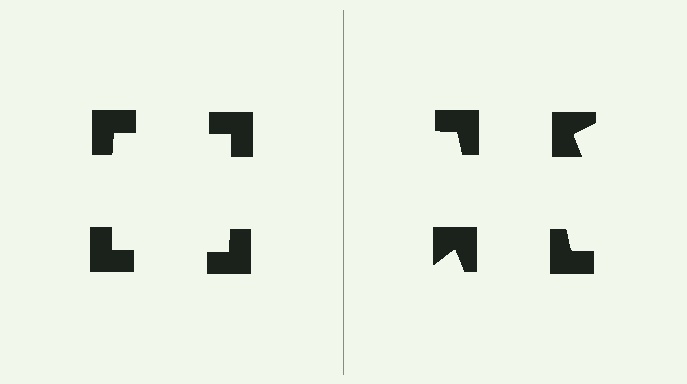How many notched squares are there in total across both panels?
8 — 4 on each side.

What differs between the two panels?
The notched squares are positioned identically on both sides; only the wedge orientations differ. On the left they align to a square; on the right they are misaligned.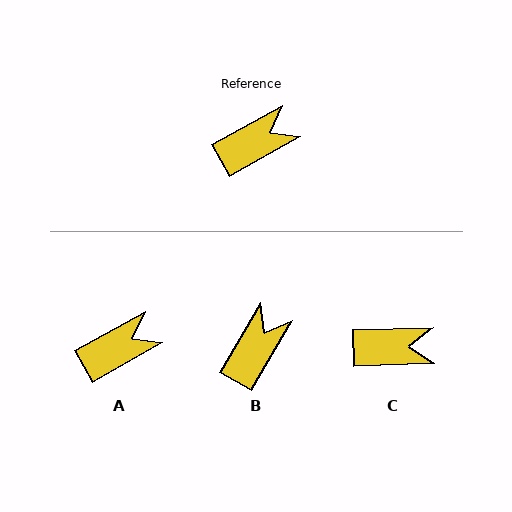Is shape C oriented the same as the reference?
No, it is off by about 27 degrees.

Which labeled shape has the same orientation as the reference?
A.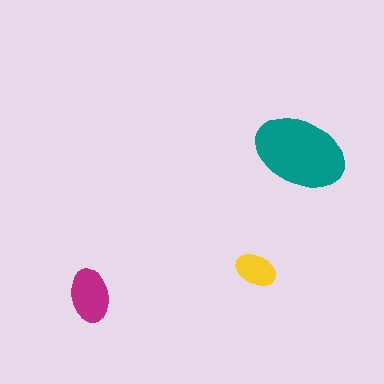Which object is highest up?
The teal ellipse is topmost.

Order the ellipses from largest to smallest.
the teal one, the magenta one, the yellow one.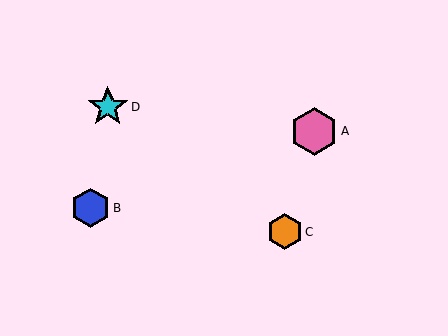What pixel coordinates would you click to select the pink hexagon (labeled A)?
Click at (314, 131) to select the pink hexagon A.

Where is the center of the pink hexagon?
The center of the pink hexagon is at (314, 131).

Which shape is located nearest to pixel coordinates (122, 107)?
The cyan star (labeled D) at (108, 107) is nearest to that location.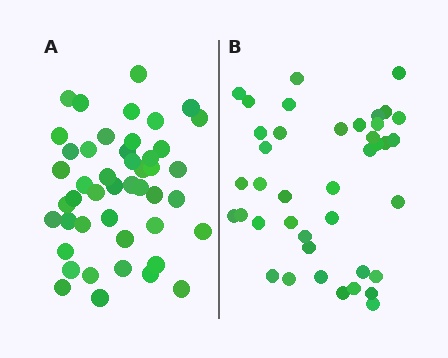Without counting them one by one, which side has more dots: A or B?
Region A (the left region) has more dots.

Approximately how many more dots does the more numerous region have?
Region A has about 6 more dots than region B.